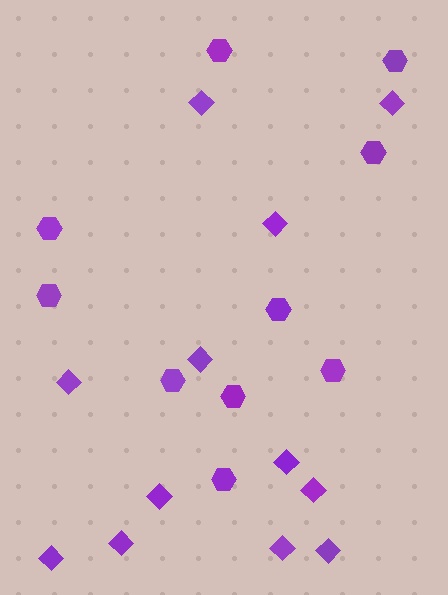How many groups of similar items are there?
There are 2 groups: one group of diamonds (12) and one group of hexagons (10).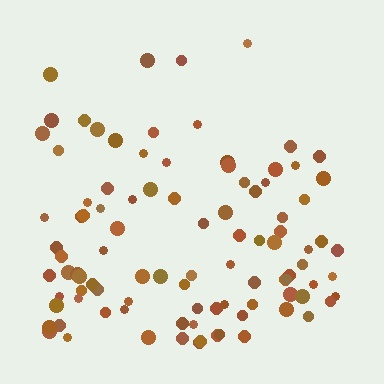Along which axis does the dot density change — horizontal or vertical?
Vertical.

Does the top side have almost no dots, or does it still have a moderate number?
Still a moderate number, just noticeably fewer than the bottom.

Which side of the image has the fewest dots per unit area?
The top.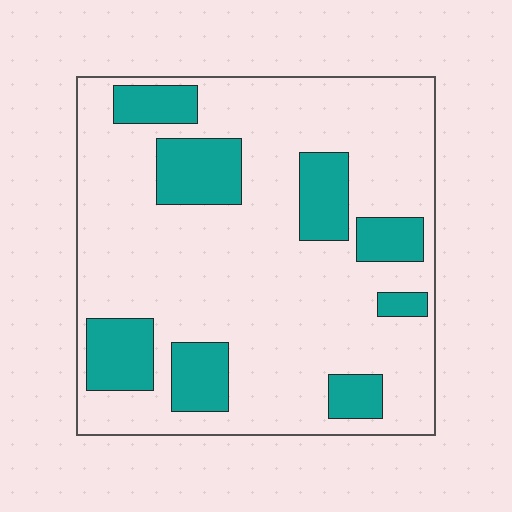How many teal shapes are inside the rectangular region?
8.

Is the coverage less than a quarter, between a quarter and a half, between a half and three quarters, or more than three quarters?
Less than a quarter.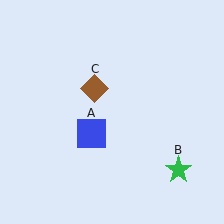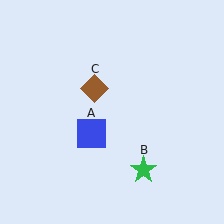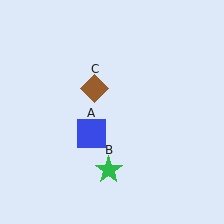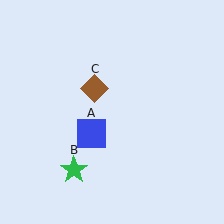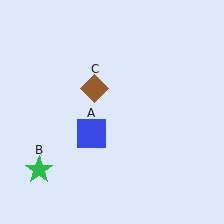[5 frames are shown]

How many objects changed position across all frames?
1 object changed position: green star (object B).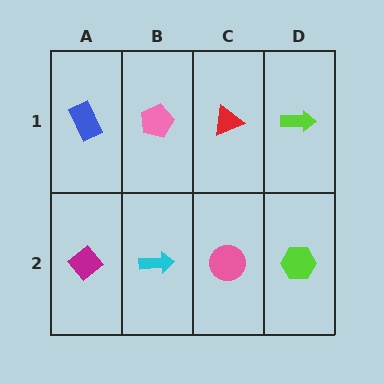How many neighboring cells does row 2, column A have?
2.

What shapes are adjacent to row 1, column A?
A magenta diamond (row 2, column A), a pink pentagon (row 1, column B).